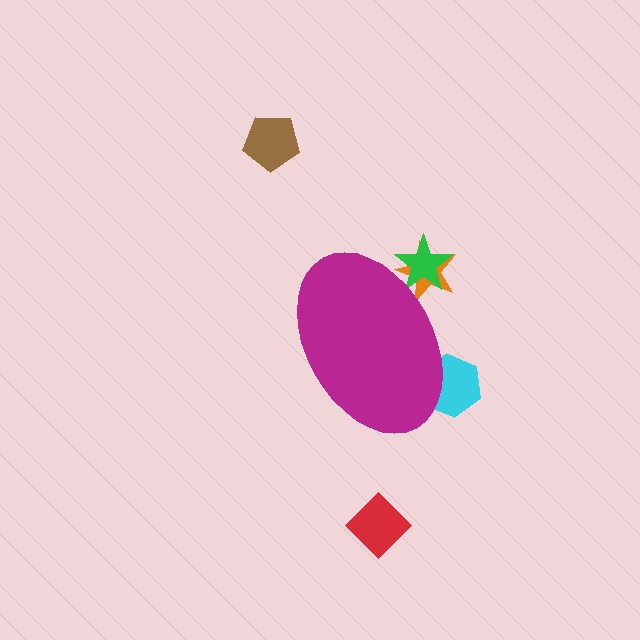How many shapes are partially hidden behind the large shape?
3 shapes are partially hidden.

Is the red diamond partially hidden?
No, the red diamond is fully visible.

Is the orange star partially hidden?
Yes, the orange star is partially hidden behind the magenta ellipse.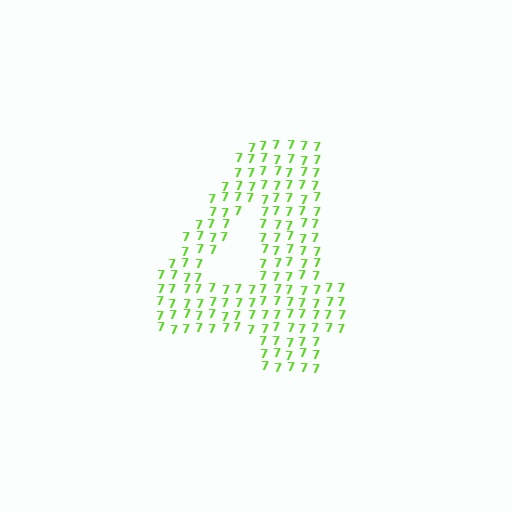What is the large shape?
The large shape is the digit 4.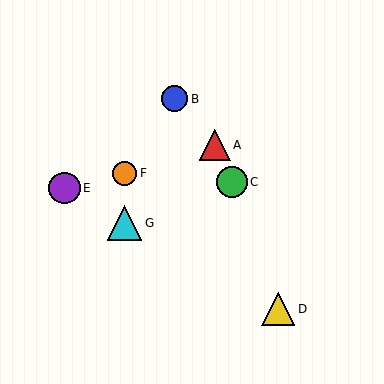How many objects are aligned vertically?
2 objects (F, G) are aligned vertically.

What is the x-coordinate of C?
Object C is at x≈232.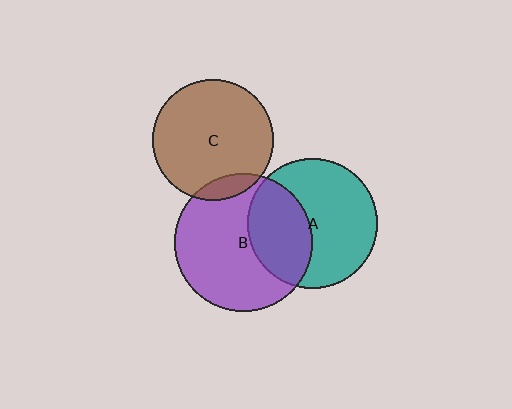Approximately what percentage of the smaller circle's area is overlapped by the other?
Approximately 40%.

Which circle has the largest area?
Circle B (purple).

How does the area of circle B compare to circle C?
Approximately 1.3 times.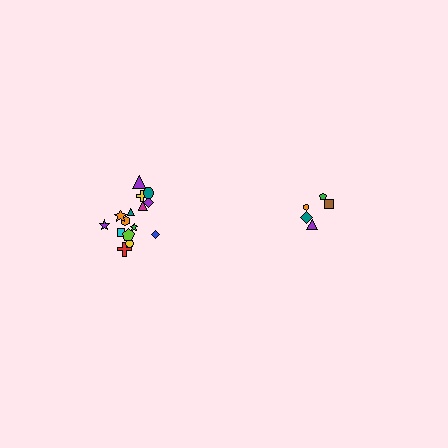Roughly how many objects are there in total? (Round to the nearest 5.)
Roughly 20 objects in total.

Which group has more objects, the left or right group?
The left group.